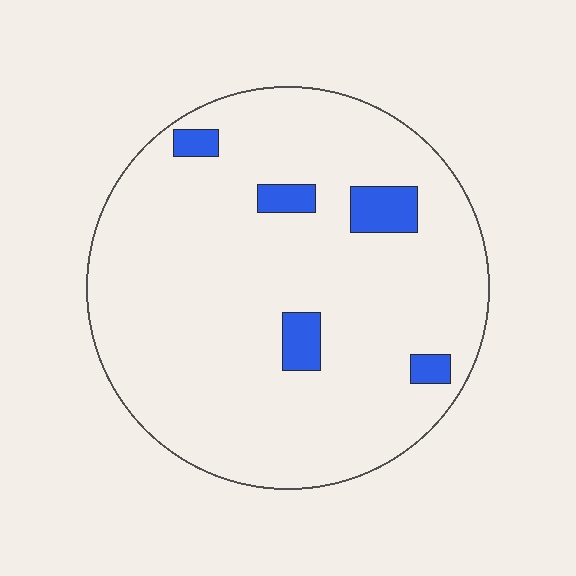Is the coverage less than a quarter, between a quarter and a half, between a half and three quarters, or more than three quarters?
Less than a quarter.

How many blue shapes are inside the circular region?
5.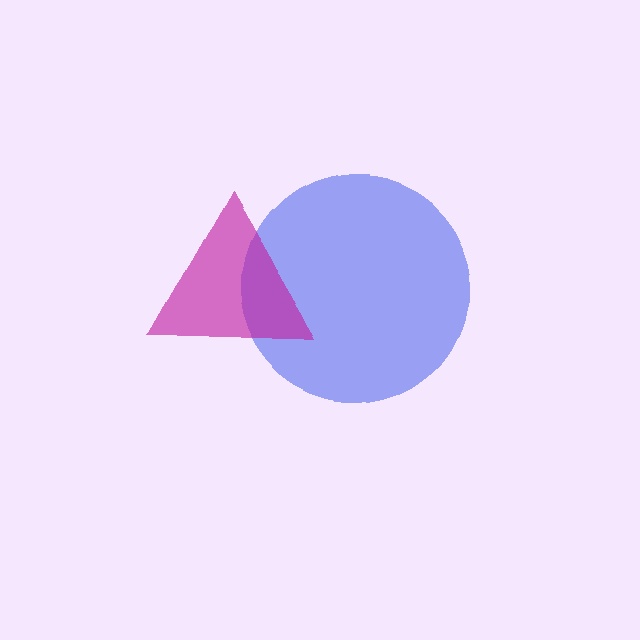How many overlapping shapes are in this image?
There are 2 overlapping shapes in the image.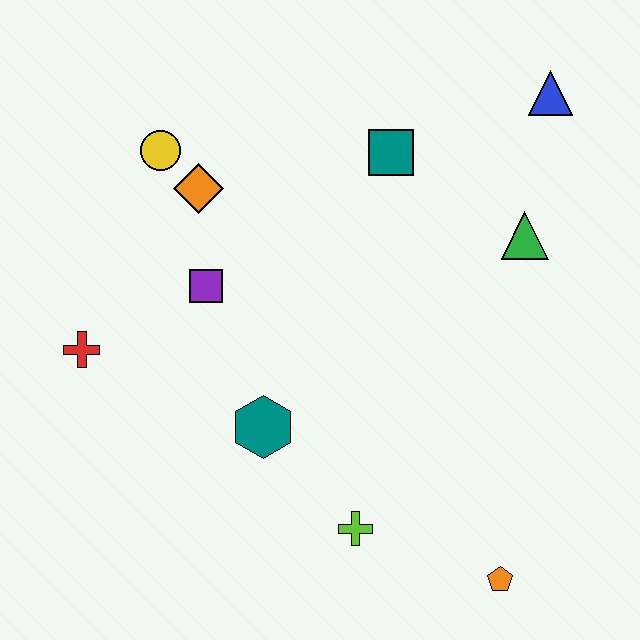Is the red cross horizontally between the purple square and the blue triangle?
No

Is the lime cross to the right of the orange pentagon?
No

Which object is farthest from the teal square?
The orange pentagon is farthest from the teal square.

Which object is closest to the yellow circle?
The orange diamond is closest to the yellow circle.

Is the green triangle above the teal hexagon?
Yes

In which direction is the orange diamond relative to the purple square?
The orange diamond is above the purple square.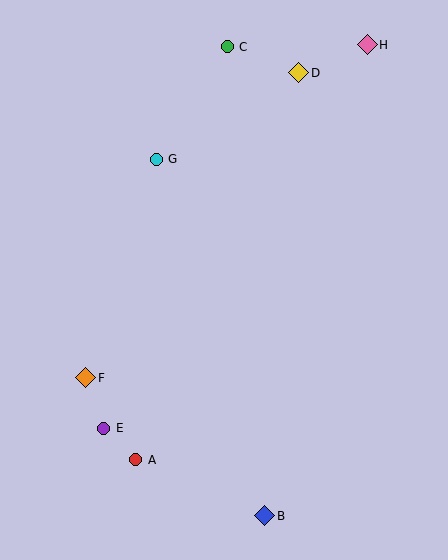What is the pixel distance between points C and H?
The distance between C and H is 140 pixels.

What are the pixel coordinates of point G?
Point G is at (156, 159).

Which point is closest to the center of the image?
Point G at (156, 159) is closest to the center.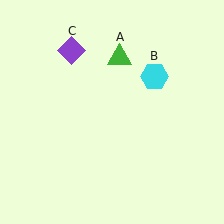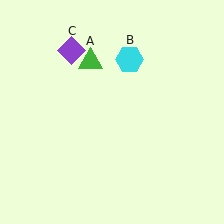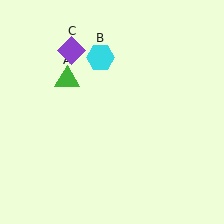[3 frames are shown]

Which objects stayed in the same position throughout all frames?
Purple diamond (object C) remained stationary.